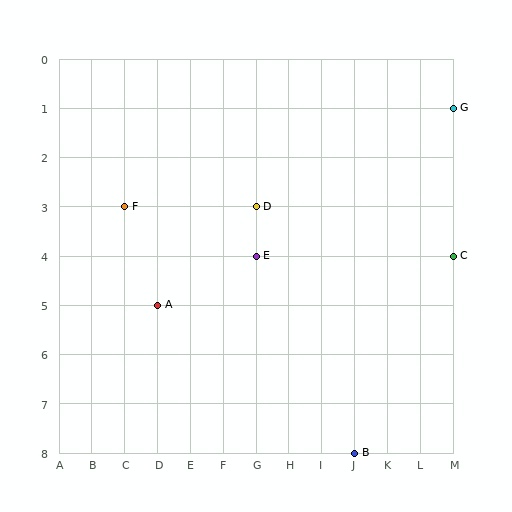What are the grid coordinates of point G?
Point G is at grid coordinates (M, 1).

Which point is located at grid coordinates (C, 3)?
Point F is at (C, 3).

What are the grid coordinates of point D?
Point D is at grid coordinates (G, 3).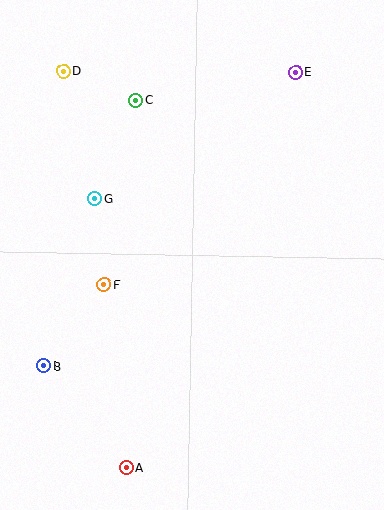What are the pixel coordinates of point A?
Point A is at (126, 468).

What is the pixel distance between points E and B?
The distance between E and B is 387 pixels.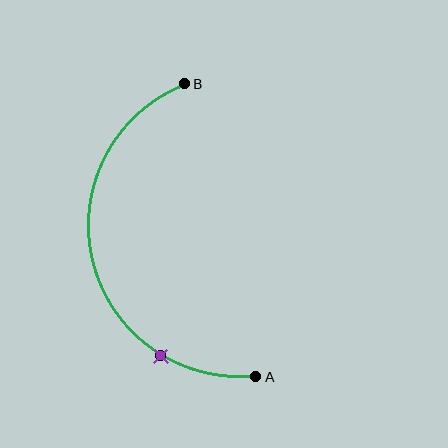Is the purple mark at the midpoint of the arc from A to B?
No. The purple mark lies on the arc but is closer to endpoint A. The arc midpoint would be at the point on the curve equidistant along the arc from both A and B.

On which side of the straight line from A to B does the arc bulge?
The arc bulges to the left of the straight line connecting A and B.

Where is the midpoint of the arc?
The arc midpoint is the point on the curve farthest from the straight line joining A and B. It sits to the left of that line.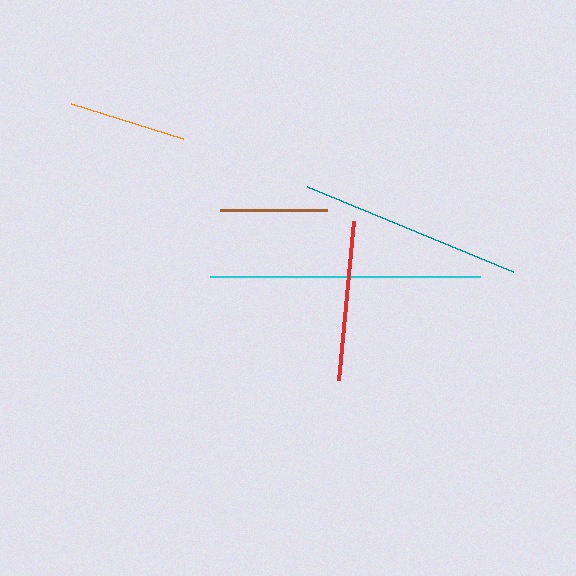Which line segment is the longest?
The cyan line is the longest at approximately 270 pixels.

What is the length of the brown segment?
The brown segment is approximately 107 pixels long.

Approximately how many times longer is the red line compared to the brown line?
The red line is approximately 1.5 times the length of the brown line.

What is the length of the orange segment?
The orange segment is approximately 117 pixels long.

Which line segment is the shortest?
The brown line is the shortest at approximately 107 pixels.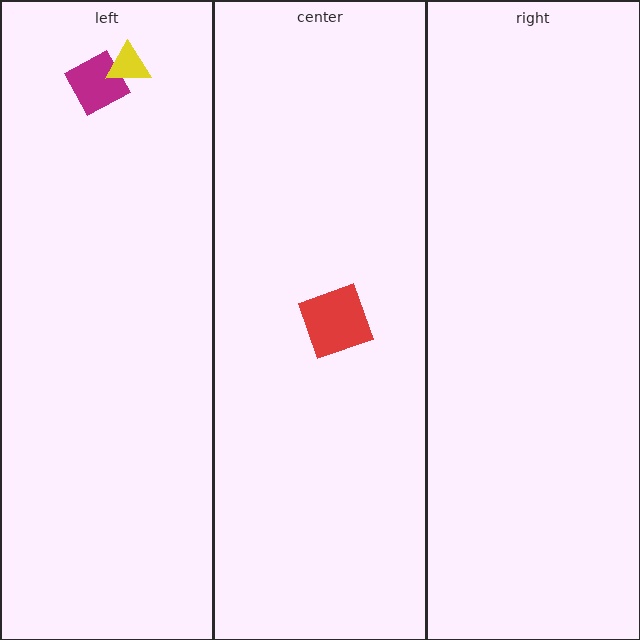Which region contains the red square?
The center region.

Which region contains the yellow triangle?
The left region.